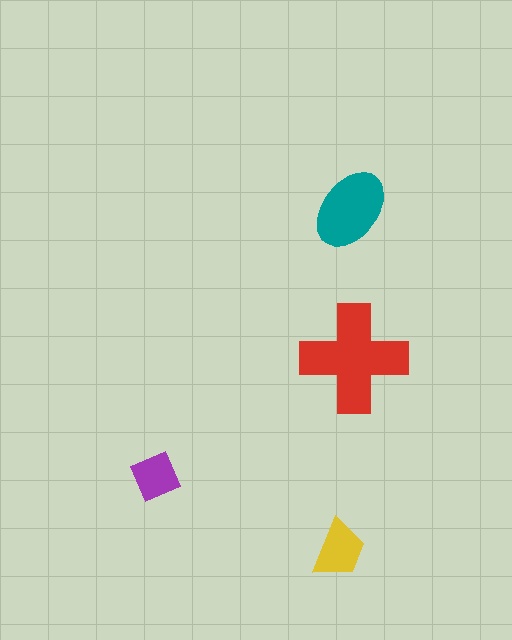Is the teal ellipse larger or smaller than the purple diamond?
Larger.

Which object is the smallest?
The purple diamond.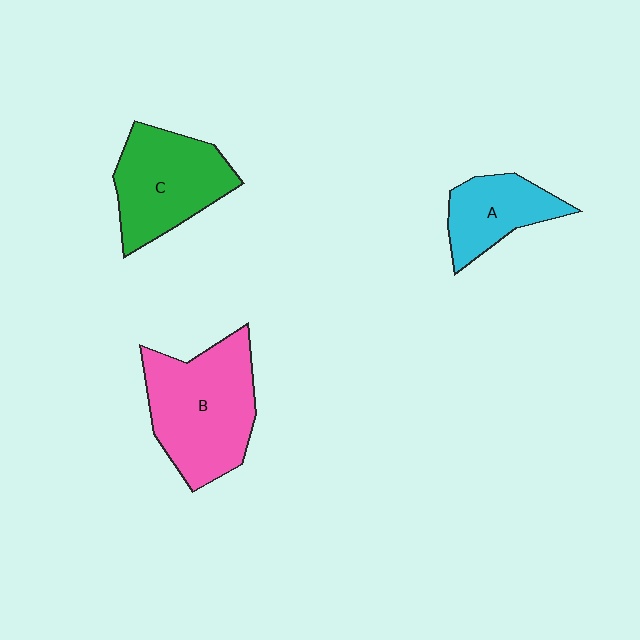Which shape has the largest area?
Shape B (pink).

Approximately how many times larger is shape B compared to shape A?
Approximately 1.9 times.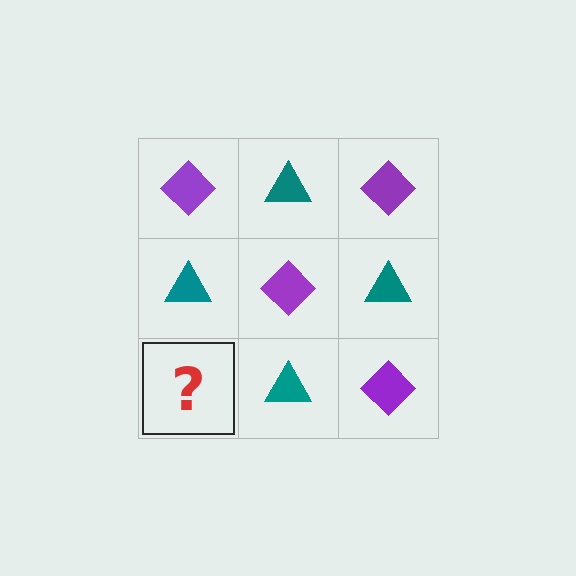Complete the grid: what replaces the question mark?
The question mark should be replaced with a purple diamond.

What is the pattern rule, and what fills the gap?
The rule is that it alternates purple diamond and teal triangle in a checkerboard pattern. The gap should be filled with a purple diamond.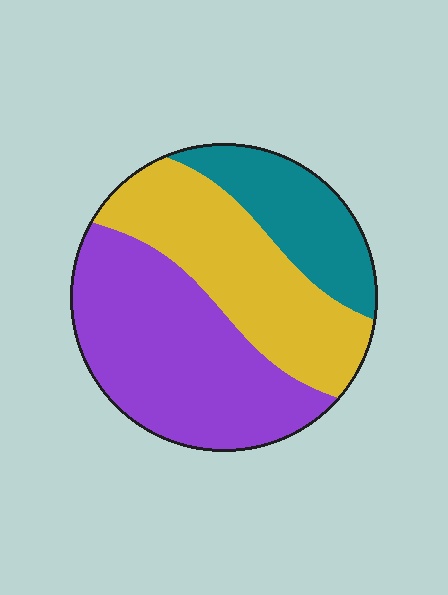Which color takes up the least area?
Teal, at roughly 20%.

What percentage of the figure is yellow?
Yellow covers around 35% of the figure.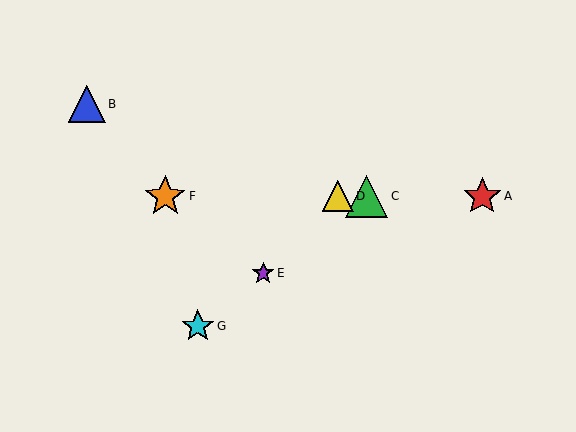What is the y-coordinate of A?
Object A is at y≈196.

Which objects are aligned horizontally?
Objects A, C, D, F are aligned horizontally.